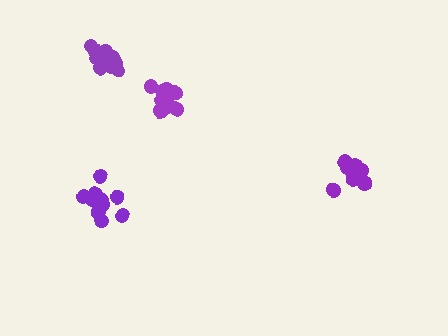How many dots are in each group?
Group 1: 14 dots, Group 2: 10 dots, Group 3: 13 dots, Group 4: 16 dots (53 total).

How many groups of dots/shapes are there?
There are 4 groups.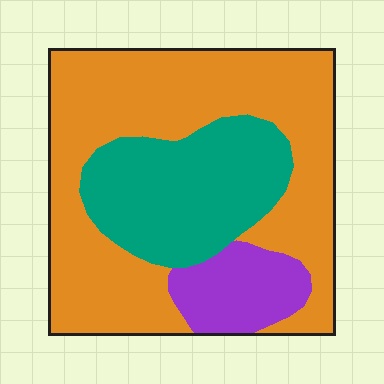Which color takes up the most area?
Orange, at roughly 60%.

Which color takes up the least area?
Purple, at roughly 10%.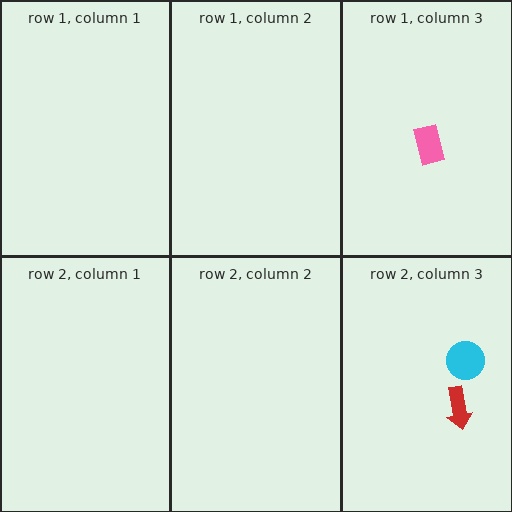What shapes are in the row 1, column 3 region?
The pink rectangle.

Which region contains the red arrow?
The row 2, column 3 region.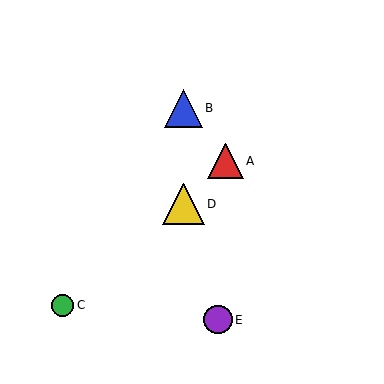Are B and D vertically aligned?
Yes, both are at x≈183.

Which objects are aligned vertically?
Objects B, D are aligned vertically.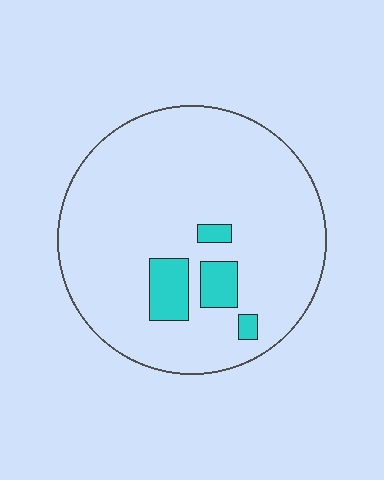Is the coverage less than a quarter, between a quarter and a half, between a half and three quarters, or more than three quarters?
Less than a quarter.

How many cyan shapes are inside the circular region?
4.